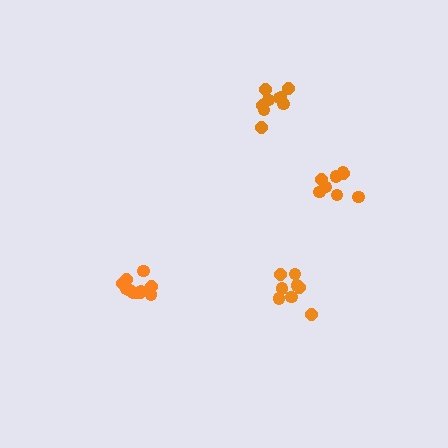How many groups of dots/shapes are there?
There are 4 groups.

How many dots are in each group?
Group 1: 8 dots, Group 2: 11 dots, Group 3: 8 dots, Group 4: 9 dots (36 total).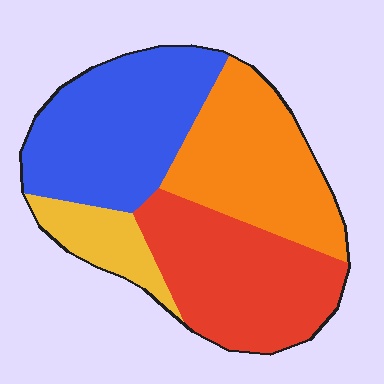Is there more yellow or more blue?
Blue.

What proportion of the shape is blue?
Blue covers 32% of the shape.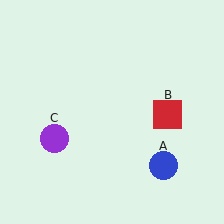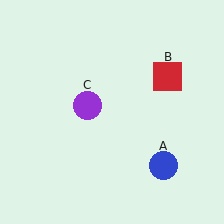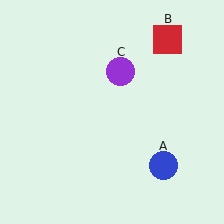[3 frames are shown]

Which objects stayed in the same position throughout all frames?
Blue circle (object A) remained stationary.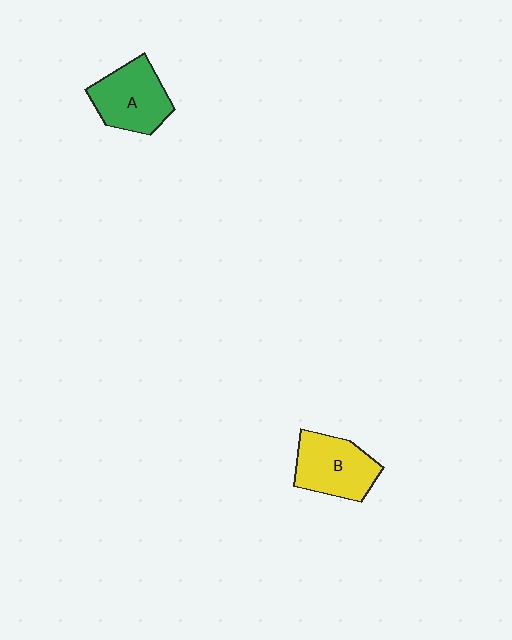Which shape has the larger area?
Shape B (yellow).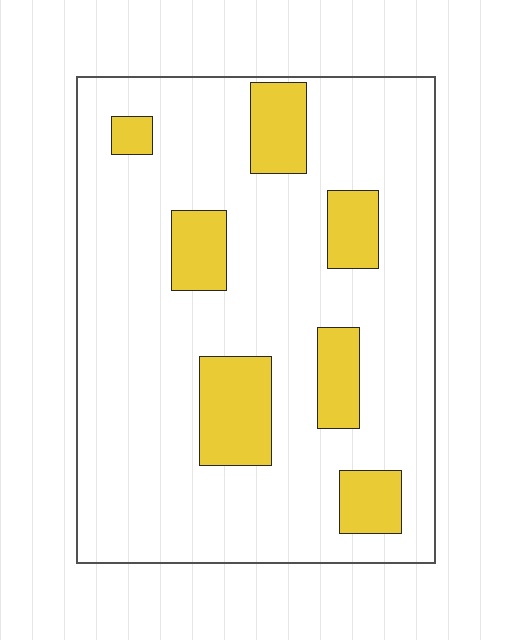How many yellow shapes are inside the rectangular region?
7.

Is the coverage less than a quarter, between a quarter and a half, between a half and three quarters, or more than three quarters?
Less than a quarter.